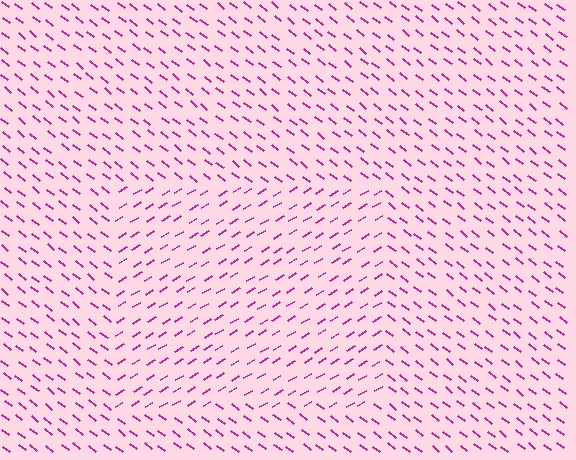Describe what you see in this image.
The image is filled with small magenta line segments. A rectangle region in the image has lines oriented differently from the surrounding lines, creating a visible texture boundary.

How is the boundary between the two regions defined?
The boundary is defined purely by a change in line orientation (approximately 69 degrees difference). All lines are the same color and thickness.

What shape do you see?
I see a rectangle.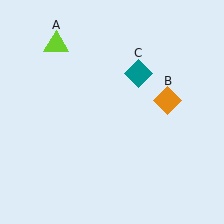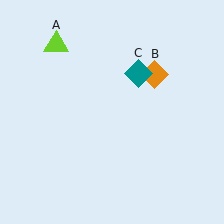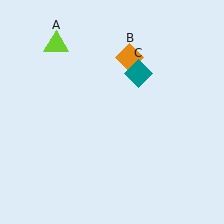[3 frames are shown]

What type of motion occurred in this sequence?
The orange diamond (object B) rotated counterclockwise around the center of the scene.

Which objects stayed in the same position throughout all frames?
Lime triangle (object A) and teal diamond (object C) remained stationary.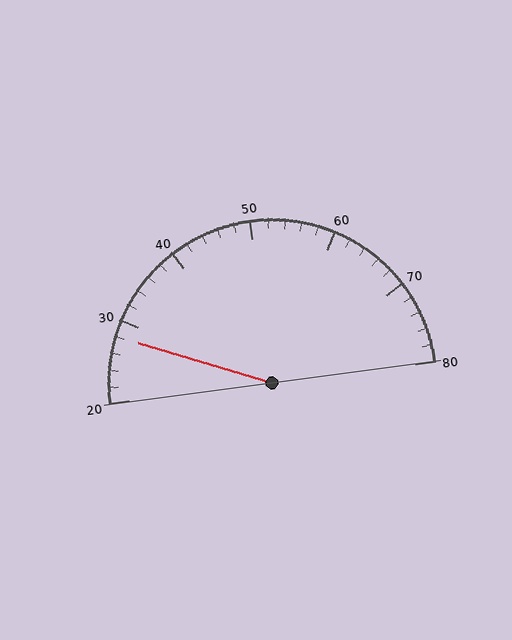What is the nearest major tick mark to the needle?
The nearest major tick mark is 30.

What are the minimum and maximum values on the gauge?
The gauge ranges from 20 to 80.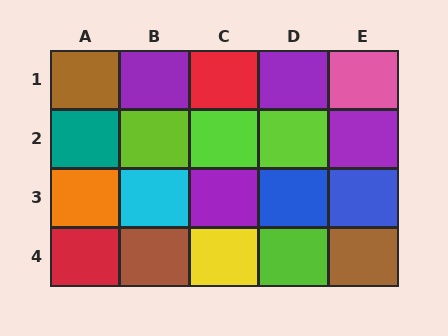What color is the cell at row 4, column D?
Lime.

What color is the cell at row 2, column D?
Lime.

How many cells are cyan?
1 cell is cyan.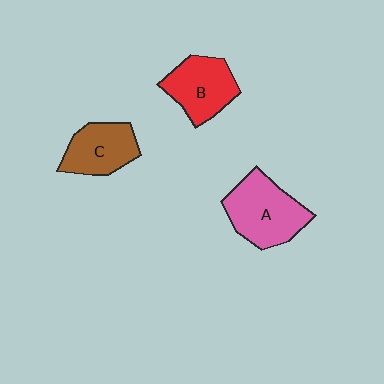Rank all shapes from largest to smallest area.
From largest to smallest: A (pink), B (red), C (brown).